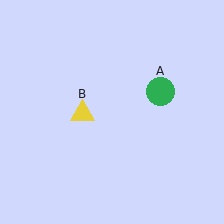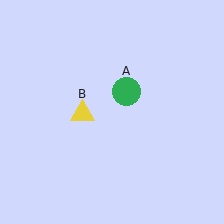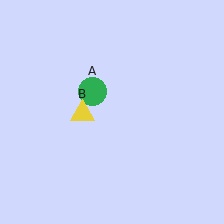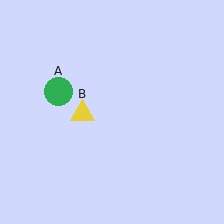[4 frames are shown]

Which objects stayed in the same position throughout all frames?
Yellow triangle (object B) remained stationary.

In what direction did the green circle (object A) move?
The green circle (object A) moved left.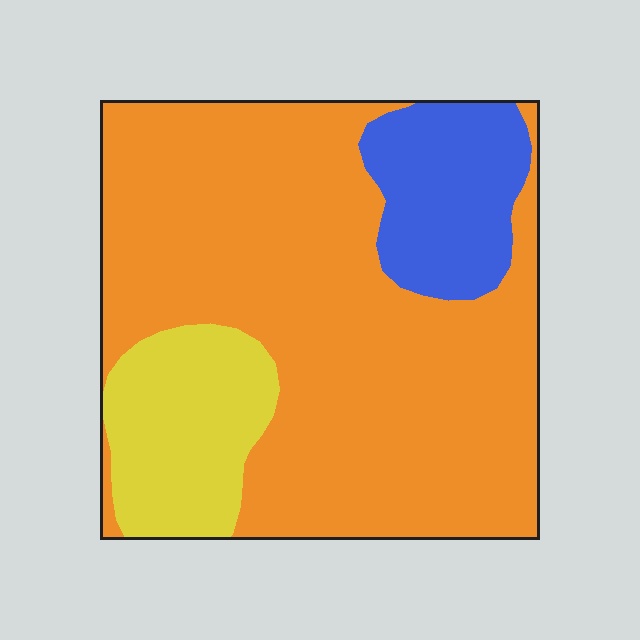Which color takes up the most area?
Orange, at roughly 70%.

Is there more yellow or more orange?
Orange.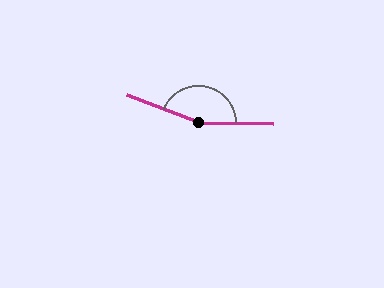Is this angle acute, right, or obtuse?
It is obtuse.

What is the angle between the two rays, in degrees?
Approximately 159 degrees.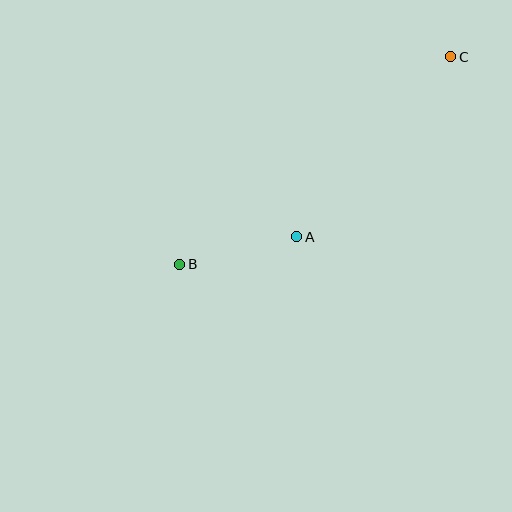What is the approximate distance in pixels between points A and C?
The distance between A and C is approximately 237 pixels.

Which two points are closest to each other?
Points A and B are closest to each other.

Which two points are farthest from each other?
Points B and C are farthest from each other.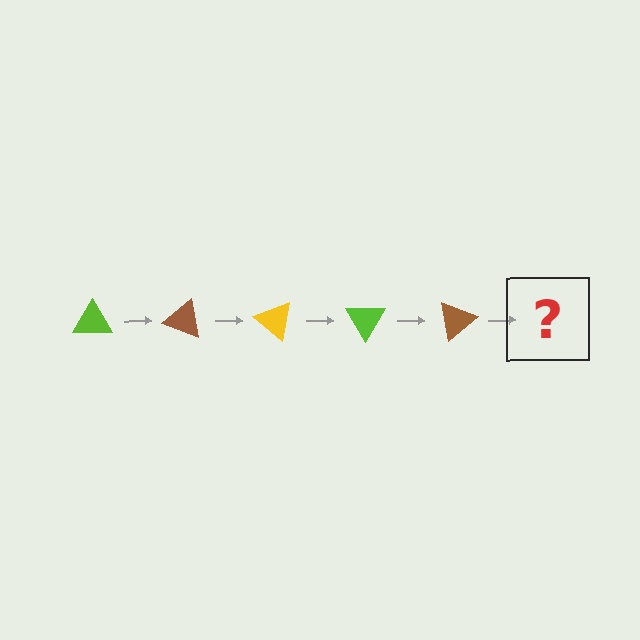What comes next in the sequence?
The next element should be a yellow triangle, rotated 100 degrees from the start.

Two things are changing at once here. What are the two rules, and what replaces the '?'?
The two rules are that it rotates 20 degrees each step and the color cycles through lime, brown, and yellow. The '?' should be a yellow triangle, rotated 100 degrees from the start.